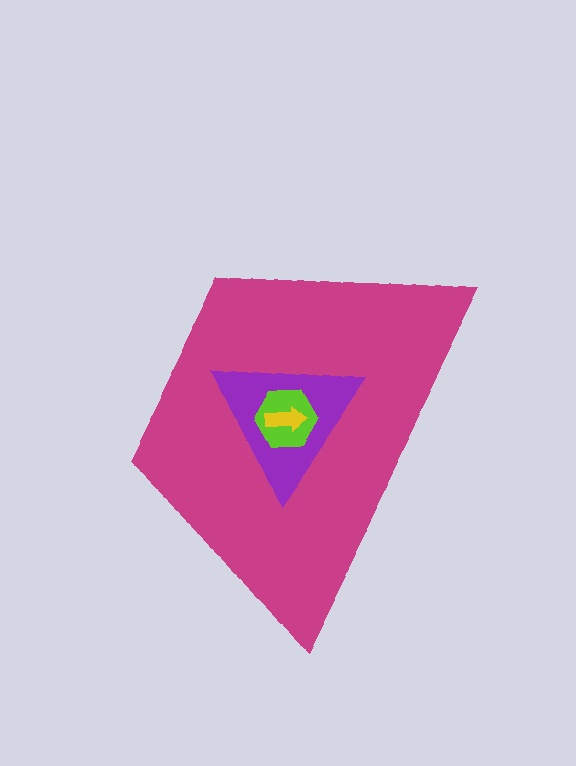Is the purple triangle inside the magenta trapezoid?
Yes.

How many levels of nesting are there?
4.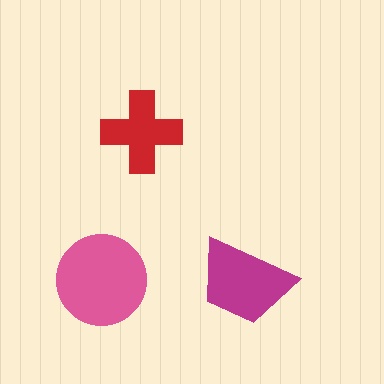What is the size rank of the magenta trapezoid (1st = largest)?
2nd.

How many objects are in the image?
There are 3 objects in the image.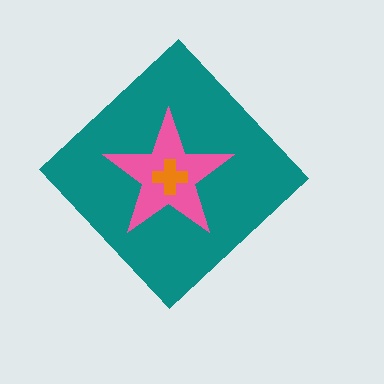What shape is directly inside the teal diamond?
The pink star.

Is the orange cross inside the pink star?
Yes.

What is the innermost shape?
The orange cross.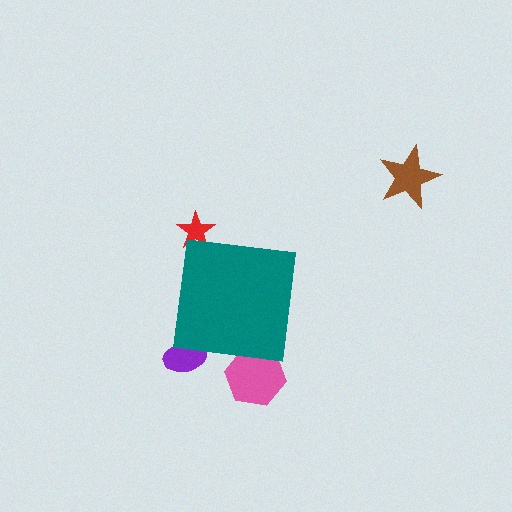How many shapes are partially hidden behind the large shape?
3 shapes are partially hidden.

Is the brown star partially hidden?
No, the brown star is fully visible.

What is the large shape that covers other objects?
A teal square.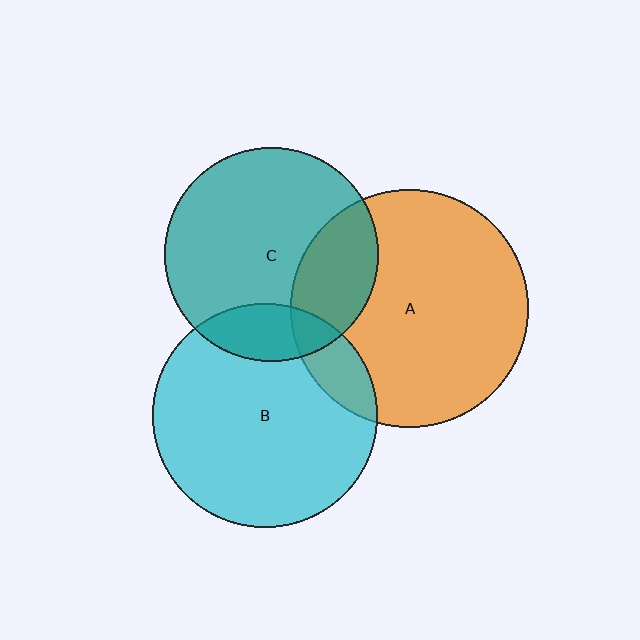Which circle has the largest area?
Circle A (orange).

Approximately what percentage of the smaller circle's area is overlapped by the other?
Approximately 15%.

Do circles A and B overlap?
Yes.